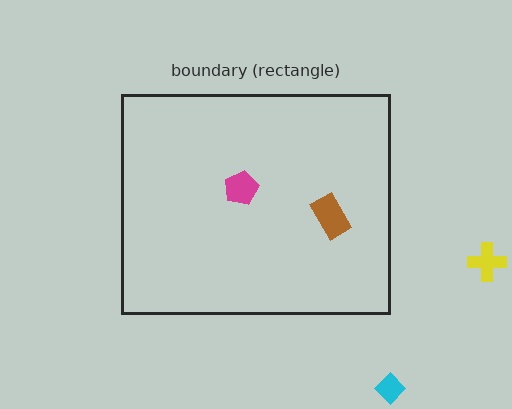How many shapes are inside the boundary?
2 inside, 2 outside.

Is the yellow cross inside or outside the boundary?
Outside.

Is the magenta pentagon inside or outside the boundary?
Inside.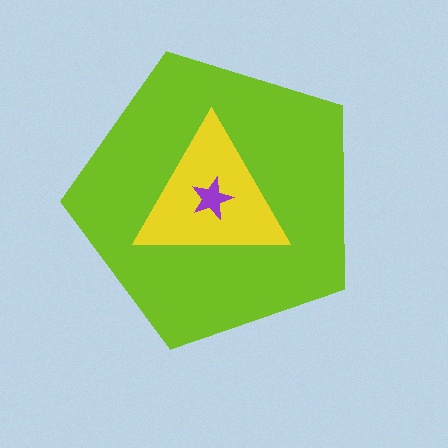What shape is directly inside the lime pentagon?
The yellow triangle.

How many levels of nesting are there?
3.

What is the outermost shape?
The lime pentagon.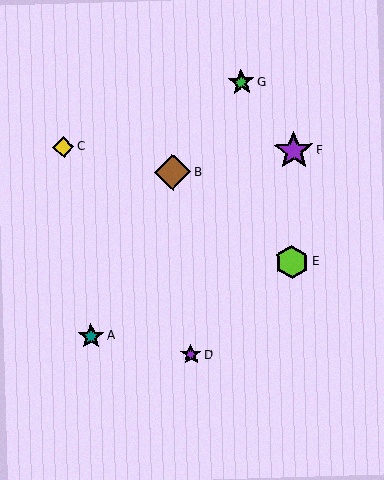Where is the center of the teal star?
The center of the teal star is at (91, 336).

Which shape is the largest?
The purple star (labeled F) is the largest.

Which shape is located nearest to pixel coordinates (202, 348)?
The purple star (labeled D) at (191, 355) is nearest to that location.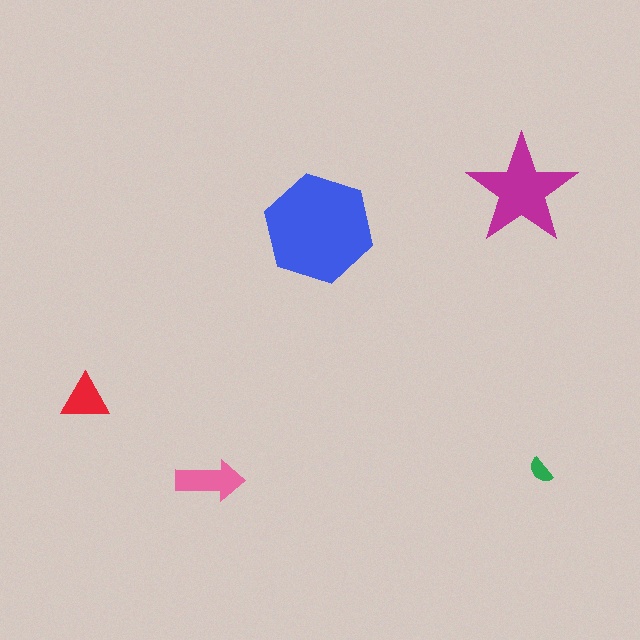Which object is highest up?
The magenta star is topmost.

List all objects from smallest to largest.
The green semicircle, the red triangle, the pink arrow, the magenta star, the blue hexagon.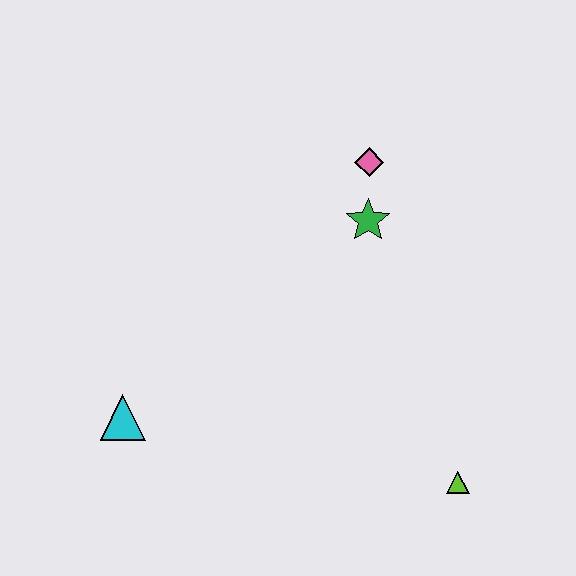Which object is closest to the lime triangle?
The green star is closest to the lime triangle.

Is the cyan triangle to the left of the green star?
Yes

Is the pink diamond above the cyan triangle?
Yes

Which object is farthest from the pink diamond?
The cyan triangle is farthest from the pink diamond.